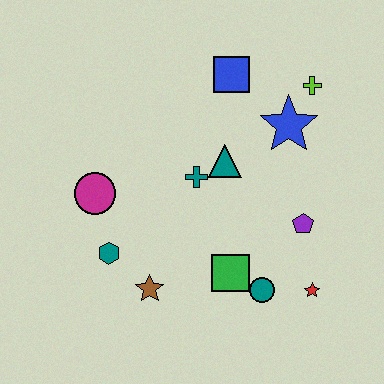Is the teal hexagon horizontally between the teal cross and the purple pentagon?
No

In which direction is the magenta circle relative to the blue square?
The magenta circle is to the left of the blue square.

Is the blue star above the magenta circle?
Yes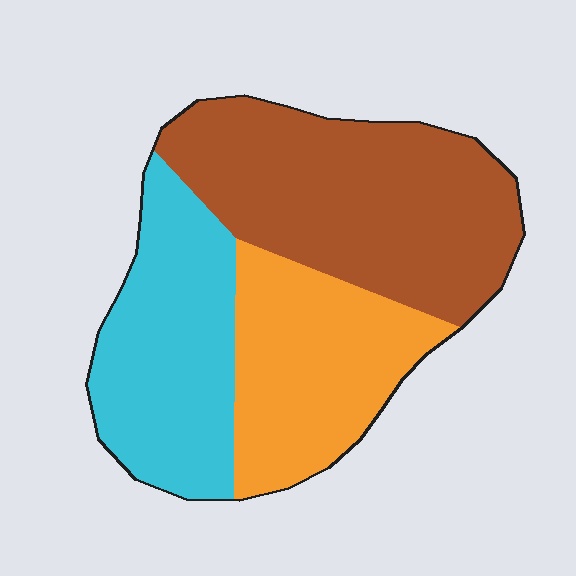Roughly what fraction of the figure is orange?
Orange takes up between a quarter and a half of the figure.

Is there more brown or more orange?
Brown.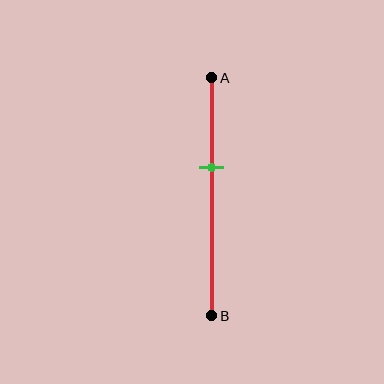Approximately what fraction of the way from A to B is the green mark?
The green mark is approximately 40% of the way from A to B.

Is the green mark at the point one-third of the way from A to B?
No, the mark is at about 40% from A, not at the 33% one-third point.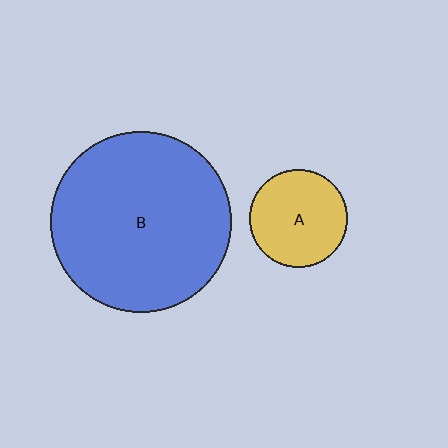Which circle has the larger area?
Circle B (blue).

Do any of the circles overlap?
No, none of the circles overlap.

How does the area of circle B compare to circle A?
Approximately 3.4 times.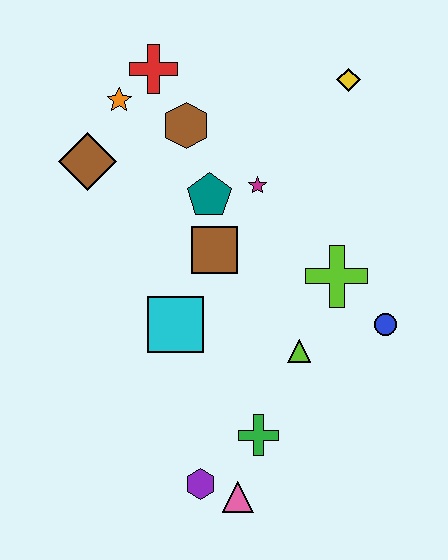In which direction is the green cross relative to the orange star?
The green cross is below the orange star.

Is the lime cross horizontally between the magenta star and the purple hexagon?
No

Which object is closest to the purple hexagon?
The pink triangle is closest to the purple hexagon.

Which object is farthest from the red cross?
The pink triangle is farthest from the red cross.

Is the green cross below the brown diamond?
Yes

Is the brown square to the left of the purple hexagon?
No